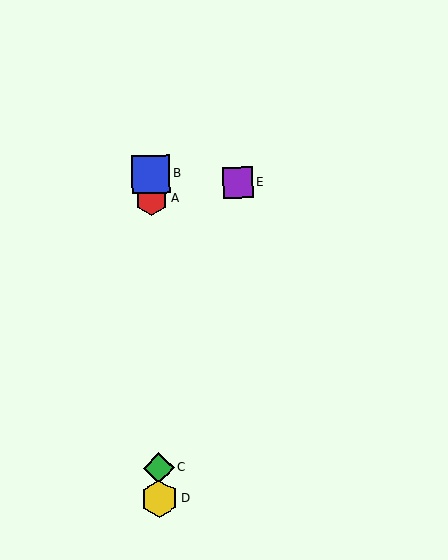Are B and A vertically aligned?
Yes, both are at x≈151.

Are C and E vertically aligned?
No, C is at x≈159 and E is at x≈238.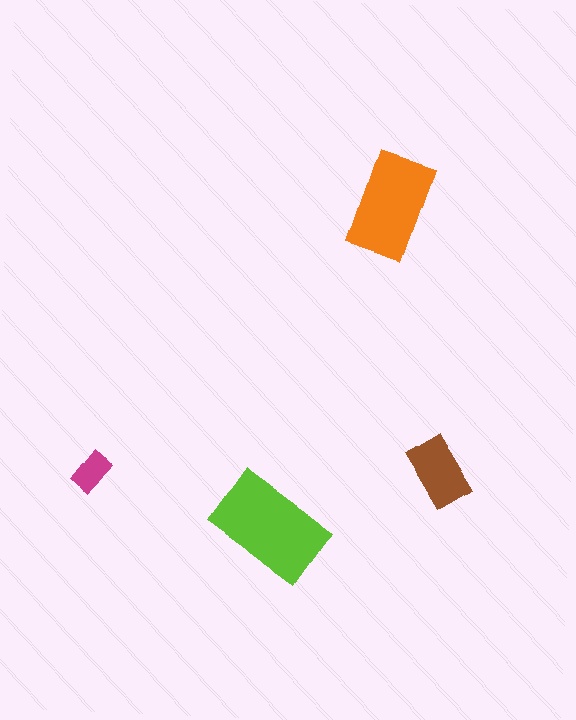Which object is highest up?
The orange rectangle is topmost.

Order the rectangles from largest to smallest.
the lime one, the orange one, the brown one, the magenta one.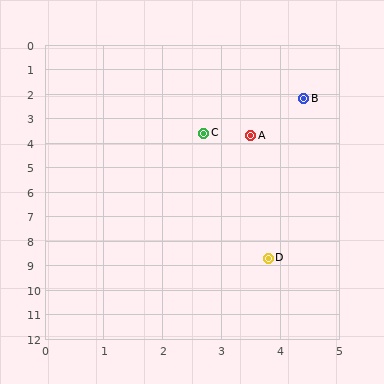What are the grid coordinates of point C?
Point C is at approximately (2.7, 3.6).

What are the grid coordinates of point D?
Point D is at approximately (3.8, 8.7).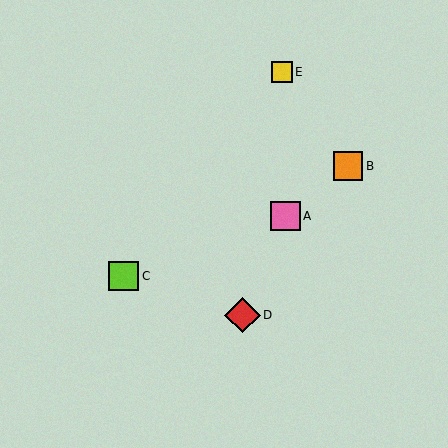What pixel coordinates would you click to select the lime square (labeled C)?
Click at (124, 276) to select the lime square C.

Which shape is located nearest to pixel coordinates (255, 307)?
The red diamond (labeled D) at (242, 315) is nearest to that location.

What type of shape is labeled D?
Shape D is a red diamond.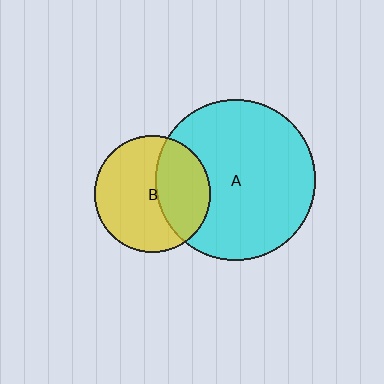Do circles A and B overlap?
Yes.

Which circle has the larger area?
Circle A (cyan).